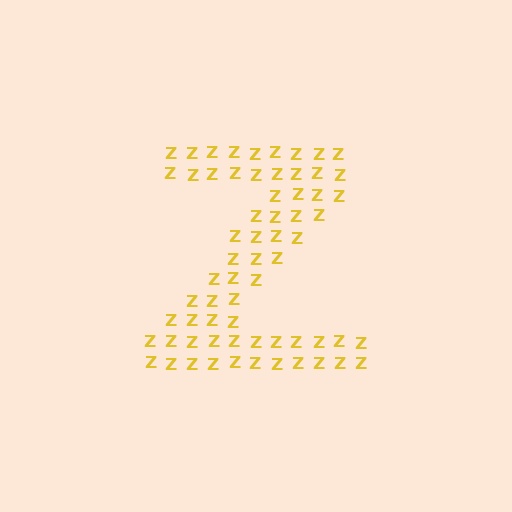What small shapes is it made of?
It is made of small letter Z's.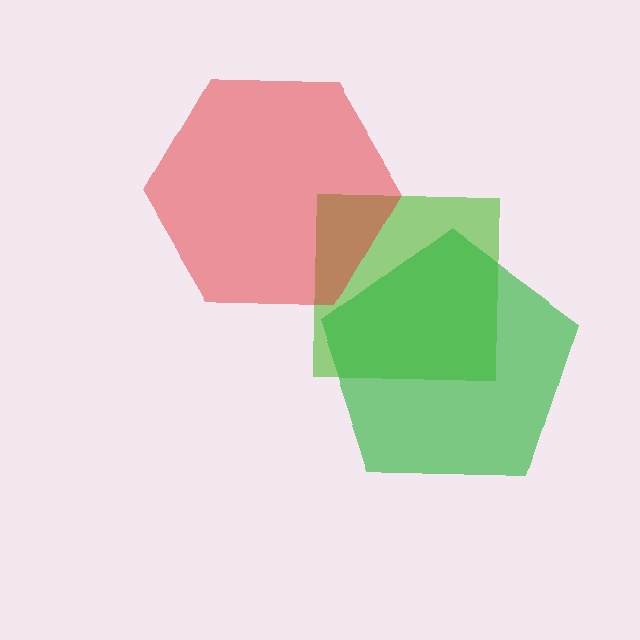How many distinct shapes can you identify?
There are 3 distinct shapes: a lime square, a red hexagon, a green pentagon.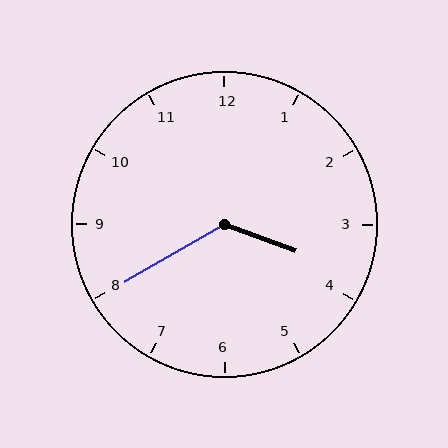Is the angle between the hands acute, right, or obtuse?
It is obtuse.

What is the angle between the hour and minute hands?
Approximately 130 degrees.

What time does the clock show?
3:40.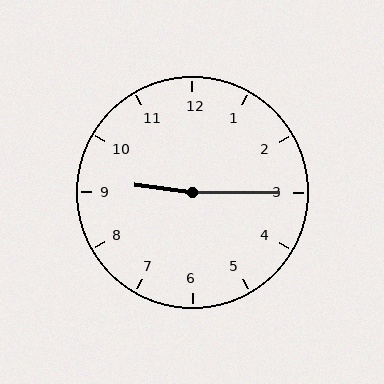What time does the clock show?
9:15.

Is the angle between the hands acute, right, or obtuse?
It is obtuse.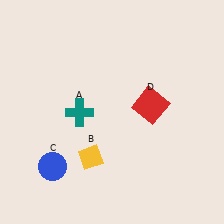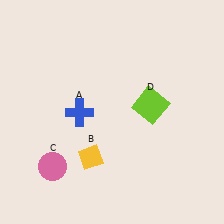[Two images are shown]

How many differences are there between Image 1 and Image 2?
There are 3 differences between the two images.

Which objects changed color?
A changed from teal to blue. C changed from blue to pink. D changed from red to lime.